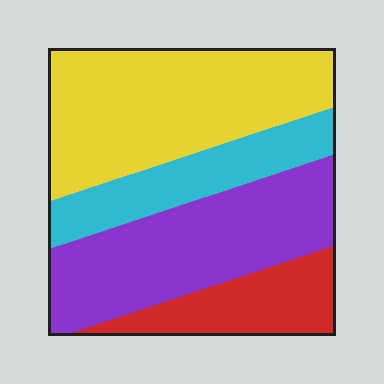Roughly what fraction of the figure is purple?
Purple takes up about one third (1/3) of the figure.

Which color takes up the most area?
Yellow, at roughly 35%.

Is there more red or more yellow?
Yellow.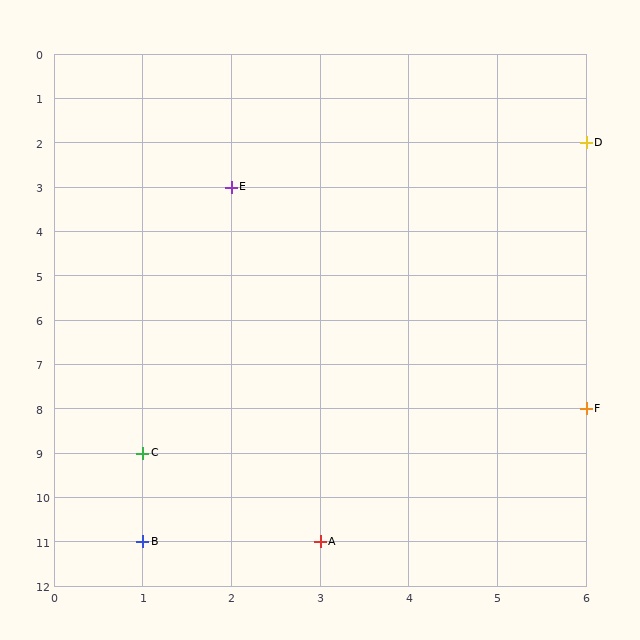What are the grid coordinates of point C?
Point C is at grid coordinates (1, 9).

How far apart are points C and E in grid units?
Points C and E are 1 column and 6 rows apart (about 6.1 grid units diagonally).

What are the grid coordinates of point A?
Point A is at grid coordinates (3, 11).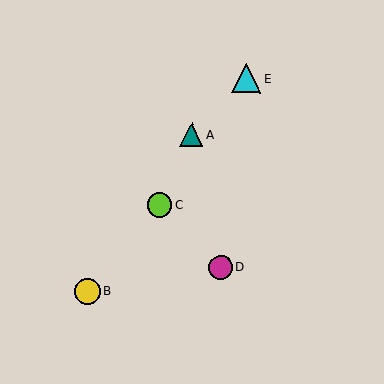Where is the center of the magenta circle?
The center of the magenta circle is at (221, 268).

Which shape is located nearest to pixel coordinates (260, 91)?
The cyan triangle (labeled E) at (246, 78) is nearest to that location.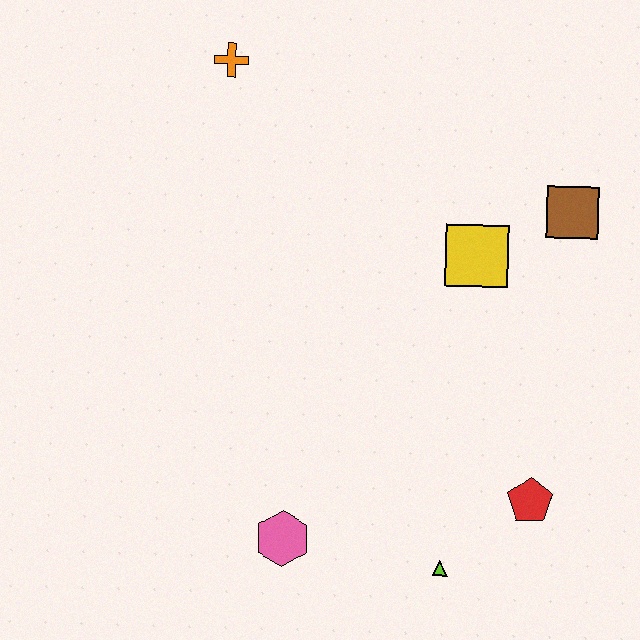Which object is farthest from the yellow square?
The pink hexagon is farthest from the yellow square.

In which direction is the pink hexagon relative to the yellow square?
The pink hexagon is below the yellow square.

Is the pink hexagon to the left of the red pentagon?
Yes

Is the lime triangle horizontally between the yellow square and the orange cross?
Yes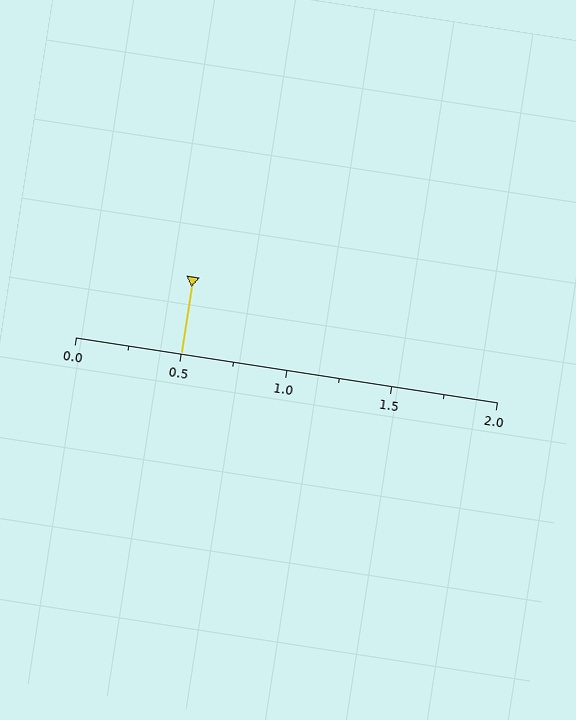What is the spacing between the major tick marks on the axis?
The major ticks are spaced 0.5 apart.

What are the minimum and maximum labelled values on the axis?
The axis runs from 0.0 to 2.0.